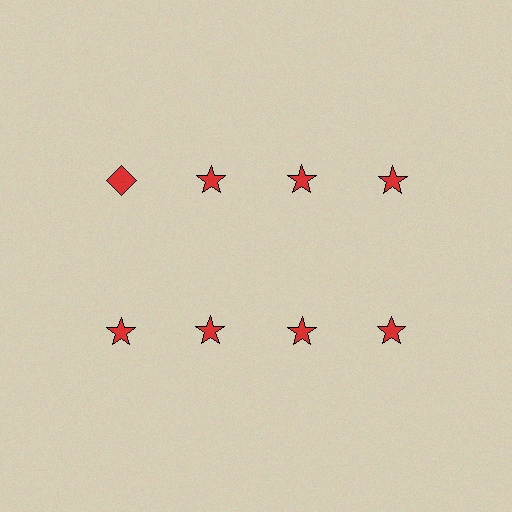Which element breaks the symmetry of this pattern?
The red diamond in the top row, leftmost column breaks the symmetry. All other shapes are red stars.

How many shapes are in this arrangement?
There are 8 shapes arranged in a grid pattern.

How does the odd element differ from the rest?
It has a different shape: diamond instead of star.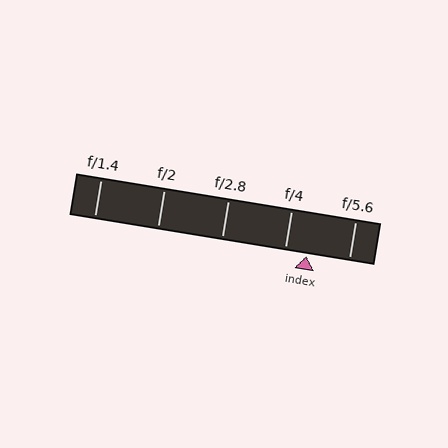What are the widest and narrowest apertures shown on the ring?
The widest aperture shown is f/1.4 and the narrowest is f/5.6.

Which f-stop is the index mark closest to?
The index mark is closest to f/4.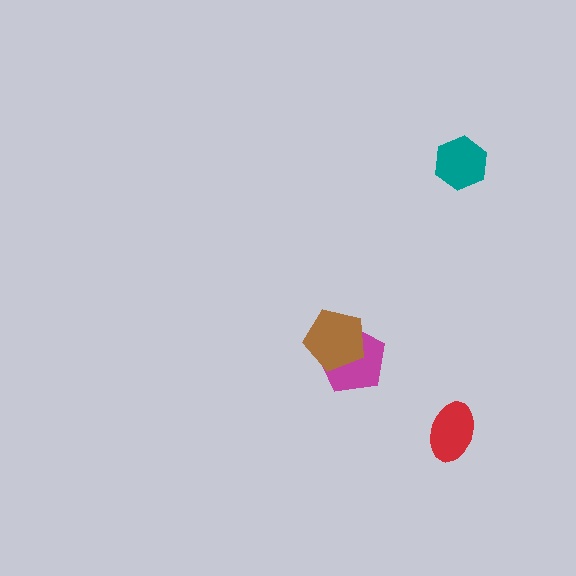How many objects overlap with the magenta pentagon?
1 object overlaps with the magenta pentagon.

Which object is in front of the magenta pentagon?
The brown pentagon is in front of the magenta pentagon.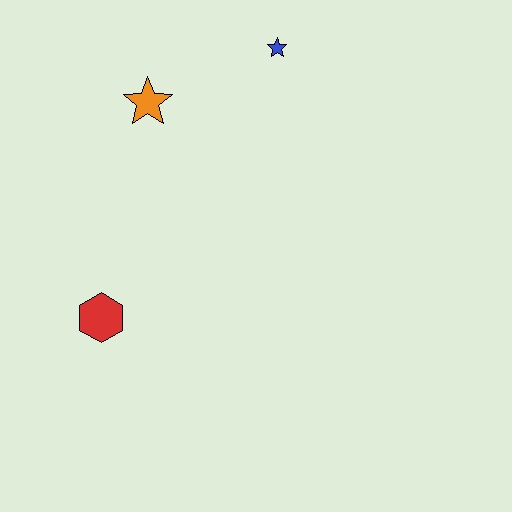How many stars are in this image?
There are 2 stars.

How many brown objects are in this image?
There are no brown objects.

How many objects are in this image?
There are 3 objects.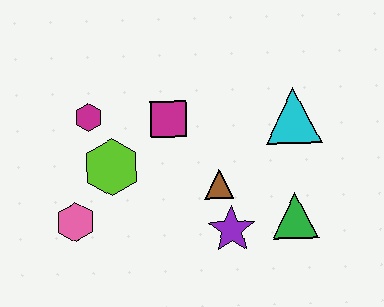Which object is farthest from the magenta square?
The green triangle is farthest from the magenta square.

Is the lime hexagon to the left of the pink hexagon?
No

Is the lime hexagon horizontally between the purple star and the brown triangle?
No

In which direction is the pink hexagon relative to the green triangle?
The pink hexagon is to the left of the green triangle.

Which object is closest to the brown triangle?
The purple star is closest to the brown triangle.